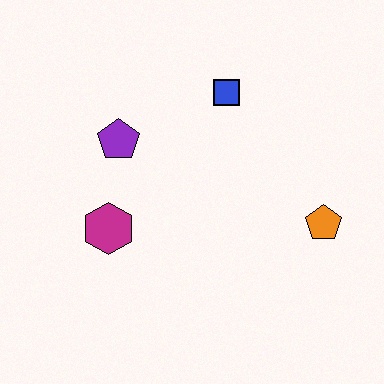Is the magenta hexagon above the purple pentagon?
No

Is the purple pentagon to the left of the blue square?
Yes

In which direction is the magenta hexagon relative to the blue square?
The magenta hexagon is below the blue square.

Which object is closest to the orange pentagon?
The blue square is closest to the orange pentagon.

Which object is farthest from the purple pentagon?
The orange pentagon is farthest from the purple pentagon.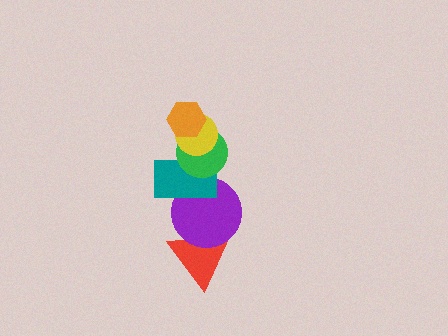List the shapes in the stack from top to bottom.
From top to bottom: the orange hexagon, the yellow circle, the green circle, the teal rectangle, the purple circle, the red triangle.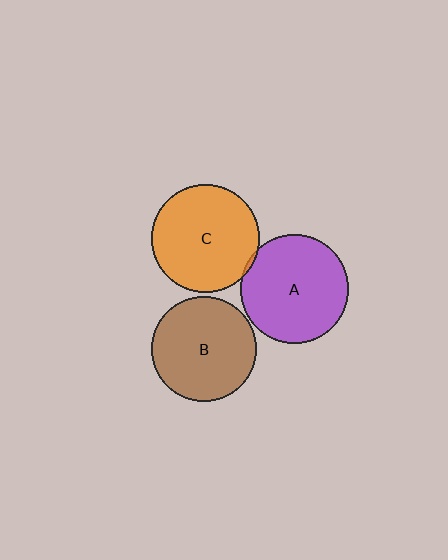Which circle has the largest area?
Circle A (purple).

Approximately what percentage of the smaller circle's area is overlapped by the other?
Approximately 5%.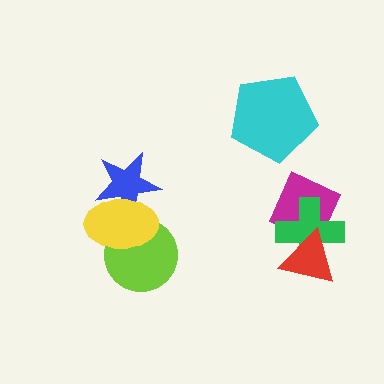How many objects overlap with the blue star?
1 object overlaps with the blue star.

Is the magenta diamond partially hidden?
Yes, it is partially covered by another shape.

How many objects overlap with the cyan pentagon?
0 objects overlap with the cyan pentagon.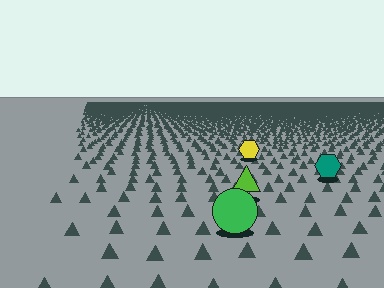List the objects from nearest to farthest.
From nearest to farthest: the green circle, the lime triangle, the teal hexagon, the yellow hexagon.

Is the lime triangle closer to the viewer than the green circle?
No. The green circle is closer — you can tell from the texture gradient: the ground texture is coarser near it.